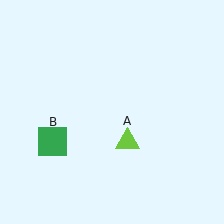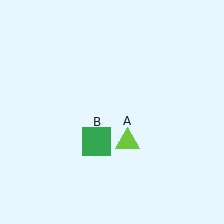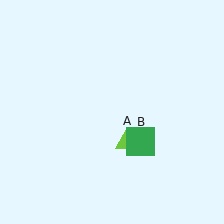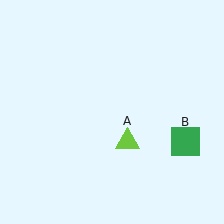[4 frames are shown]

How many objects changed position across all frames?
1 object changed position: green square (object B).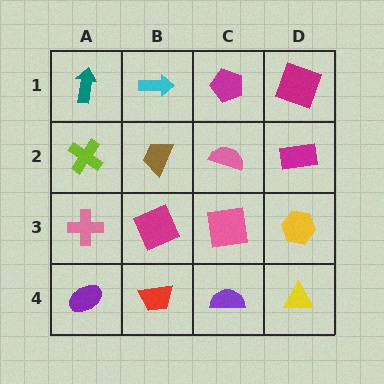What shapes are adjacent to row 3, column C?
A pink semicircle (row 2, column C), a purple semicircle (row 4, column C), a magenta square (row 3, column B), a yellow hexagon (row 3, column D).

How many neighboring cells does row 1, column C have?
3.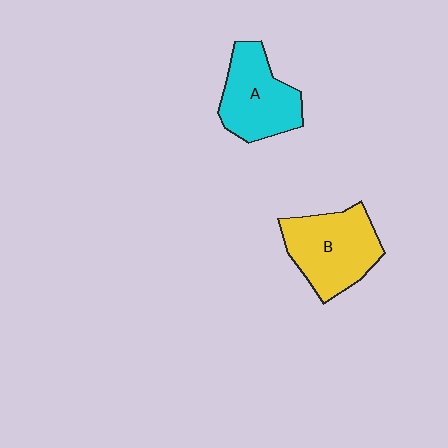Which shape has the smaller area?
Shape A (cyan).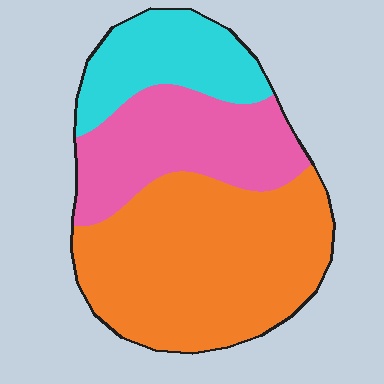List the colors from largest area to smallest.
From largest to smallest: orange, pink, cyan.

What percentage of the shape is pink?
Pink covers 28% of the shape.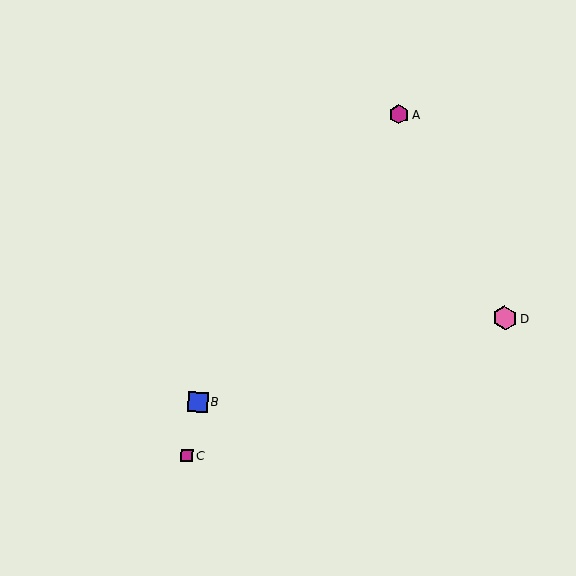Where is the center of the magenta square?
The center of the magenta square is at (187, 455).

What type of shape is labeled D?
Shape D is a pink hexagon.